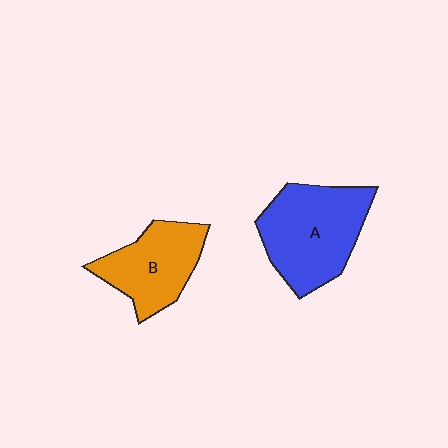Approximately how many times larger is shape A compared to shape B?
Approximately 1.3 times.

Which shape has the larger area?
Shape A (blue).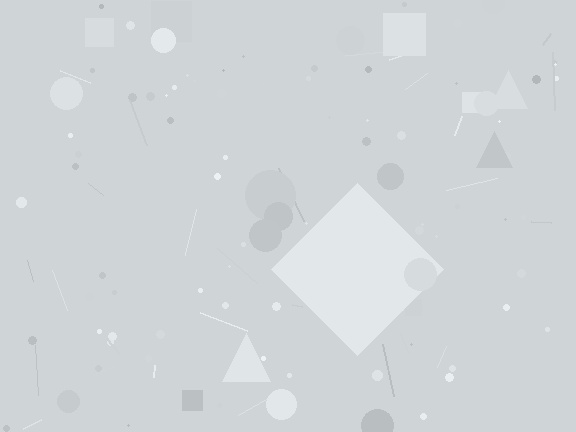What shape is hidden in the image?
A diamond is hidden in the image.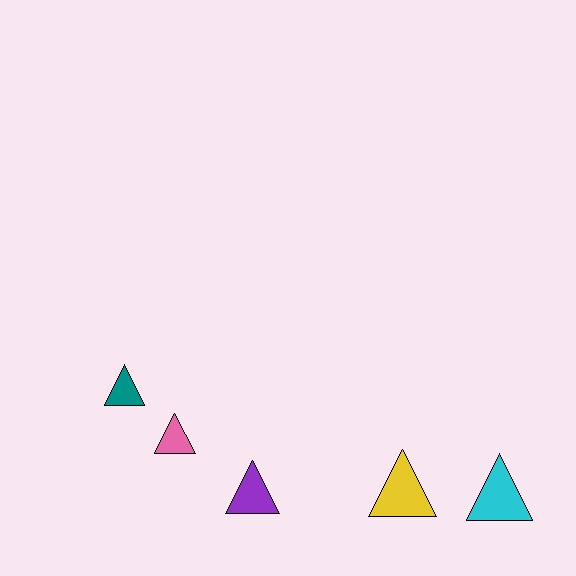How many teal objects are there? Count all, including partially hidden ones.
There is 1 teal object.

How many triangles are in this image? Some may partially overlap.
There are 5 triangles.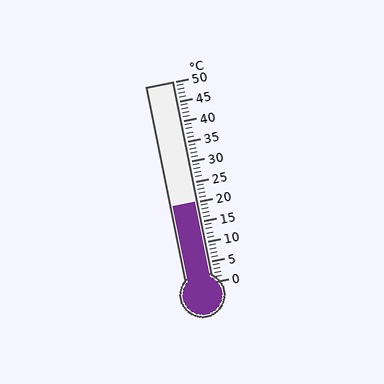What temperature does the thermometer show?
The thermometer shows approximately 20°C.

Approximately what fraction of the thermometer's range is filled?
The thermometer is filled to approximately 40% of its range.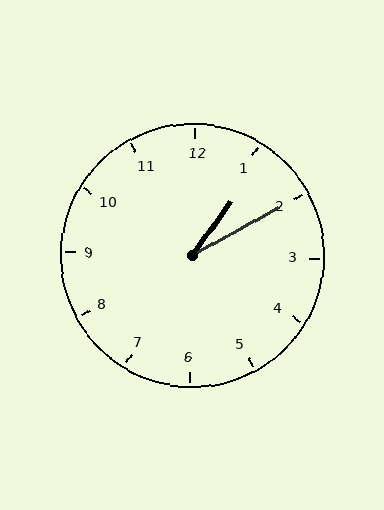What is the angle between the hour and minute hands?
Approximately 25 degrees.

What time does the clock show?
1:10.